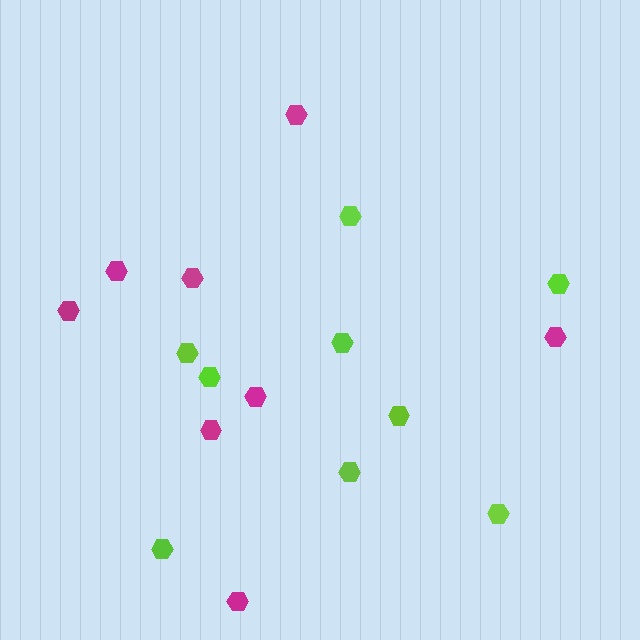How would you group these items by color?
There are 2 groups: one group of lime hexagons (9) and one group of magenta hexagons (8).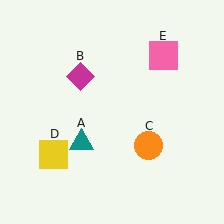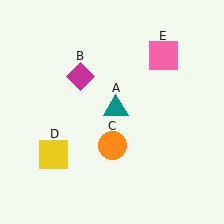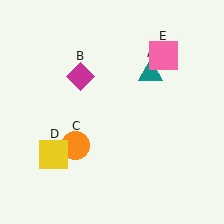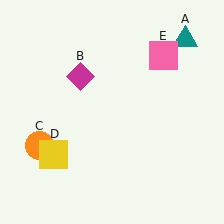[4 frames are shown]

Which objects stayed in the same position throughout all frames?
Magenta diamond (object B) and yellow square (object D) and pink square (object E) remained stationary.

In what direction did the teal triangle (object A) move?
The teal triangle (object A) moved up and to the right.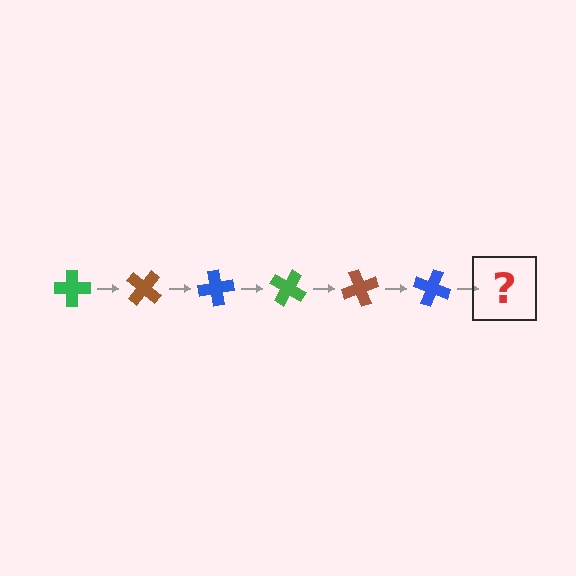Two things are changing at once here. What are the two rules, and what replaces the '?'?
The two rules are that it rotates 40 degrees each step and the color cycles through green, brown, and blue. The '?' should be a green cross, rotated 240 degrees from the start.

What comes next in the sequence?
The next element should be a green cross, rotated 240 degrees from the start.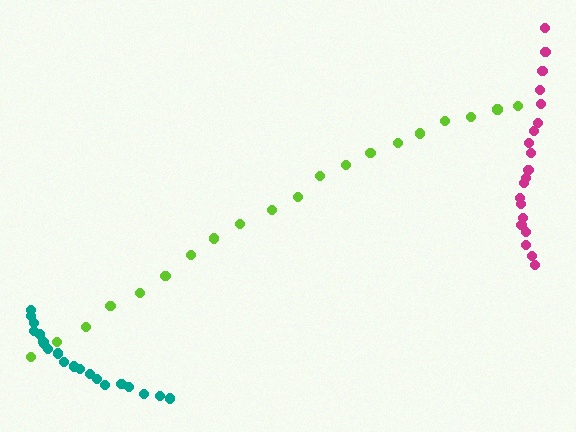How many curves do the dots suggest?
There are 3 distinct paths.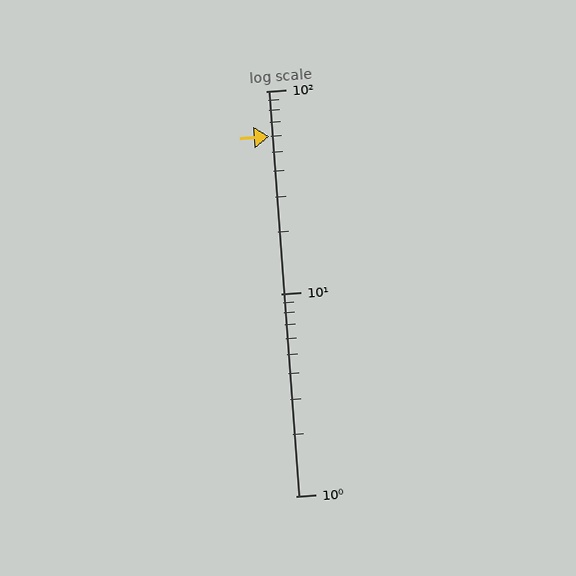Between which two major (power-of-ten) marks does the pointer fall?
The pointer is between 10 and 100.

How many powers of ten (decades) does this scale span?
The scale spans 2 decades, from 1 to 100.